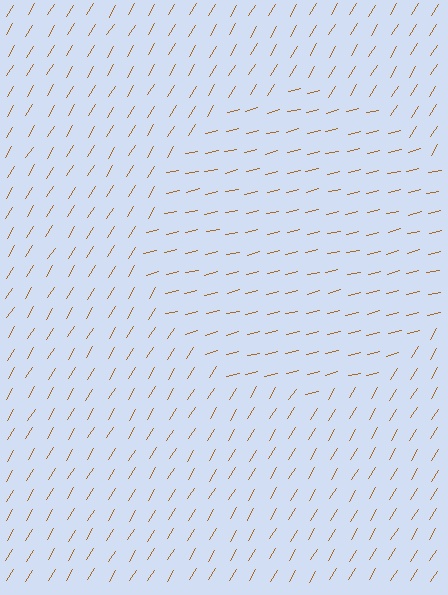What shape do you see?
I see a circle.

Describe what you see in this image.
The image is filled with small brown line segments. A circle region in the image has lines oriented differently from the surrounding lines, creating a visible texture boundary.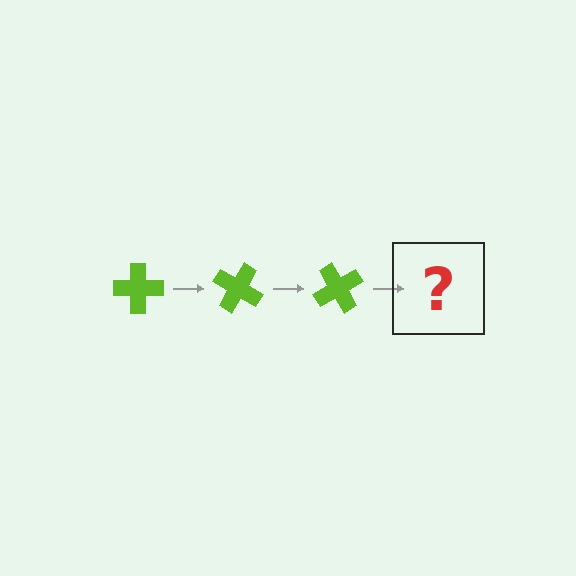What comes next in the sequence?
The next element should be a lime cross rotated 90 degrees.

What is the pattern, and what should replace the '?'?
The pattern is that the cross rotates 30 degrees each step. The '?' should be a lime cross rotated 90 degrees.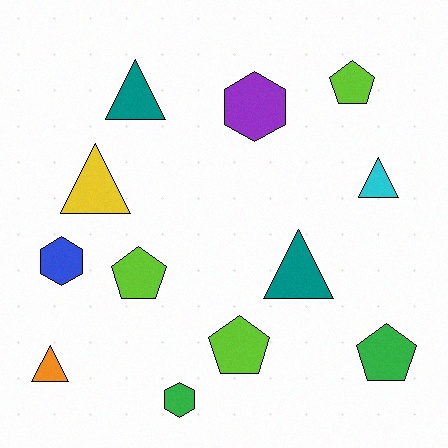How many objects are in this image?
There are 12 objects.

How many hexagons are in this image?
There are 3 hexagons.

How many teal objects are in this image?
There are 2 teal objects.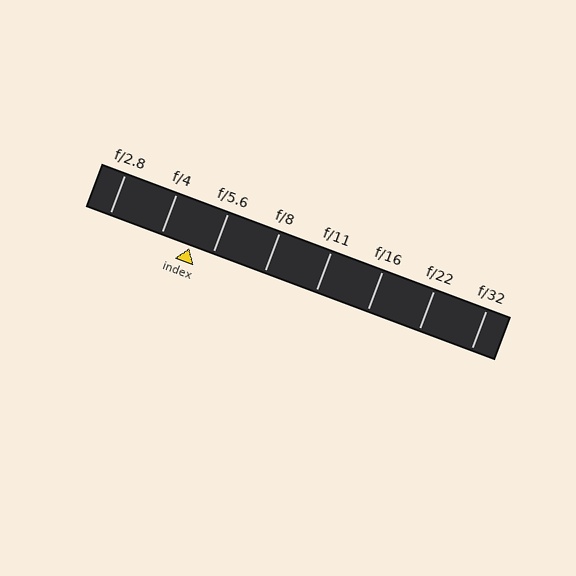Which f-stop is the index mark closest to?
The index mark is closest to f/5.6.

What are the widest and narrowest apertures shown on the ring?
The widest aperture shown is f/2.8 and the narrowest is f/32.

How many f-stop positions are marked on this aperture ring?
There are 8 f-stop positions marked.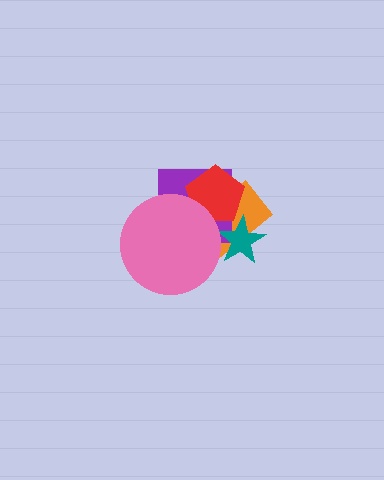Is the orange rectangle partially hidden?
Yes, it is partially covered by another shape.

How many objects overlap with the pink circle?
3 objects overlap with the pink circle.